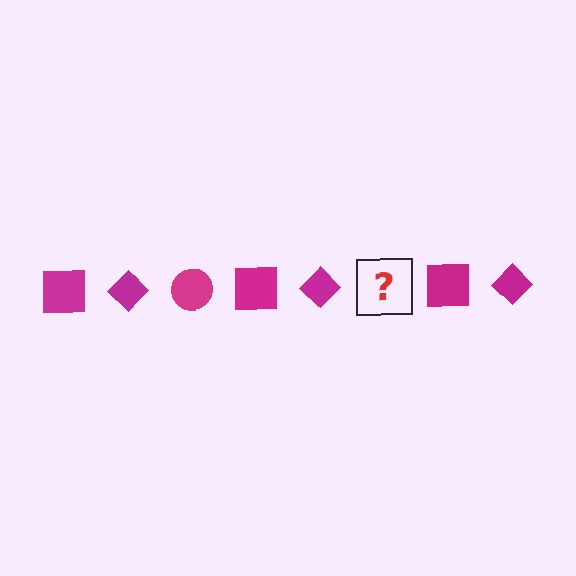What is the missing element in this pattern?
The missing element is a magenta circle.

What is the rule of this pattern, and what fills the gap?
The rule is that the pattern cycles through square, diamond, circle shapes in magenta. The gap should be filled with a magenta circle.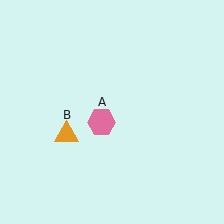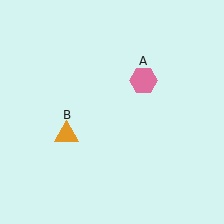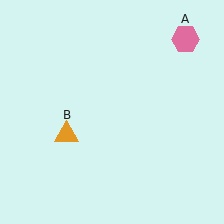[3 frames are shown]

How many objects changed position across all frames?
1 object changed position: pink hexagon (object A).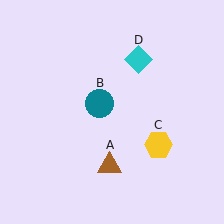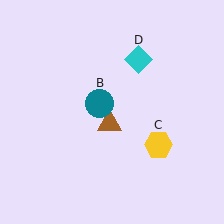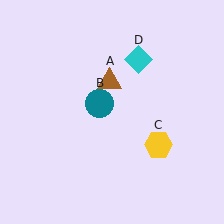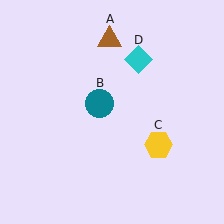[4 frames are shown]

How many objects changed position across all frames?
1 object changed position: brown triangle (object A).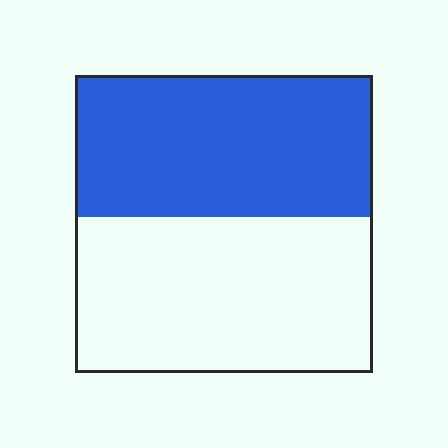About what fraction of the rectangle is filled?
About one half (1/2).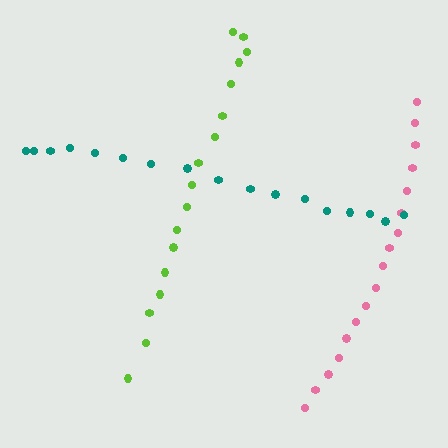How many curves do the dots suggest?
There are 3 distinct paths.